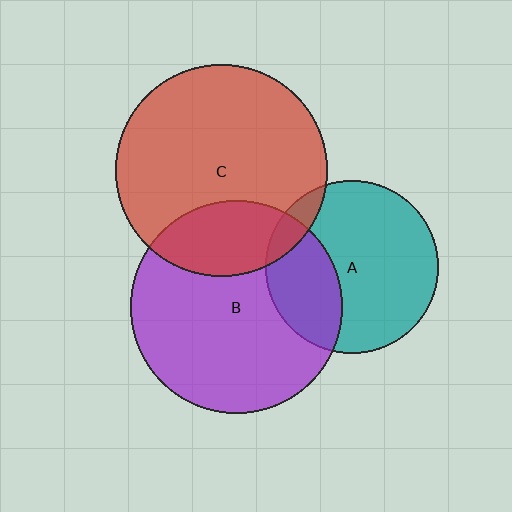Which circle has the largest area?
Circle B (purple).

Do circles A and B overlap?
Yes.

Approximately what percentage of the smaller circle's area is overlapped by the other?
Approximately 30%.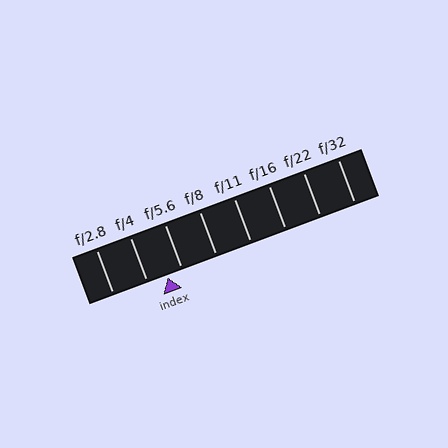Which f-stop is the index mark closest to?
The index mark is closest to f/5.6.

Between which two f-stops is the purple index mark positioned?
The index mark is between f/4 and f/5.6.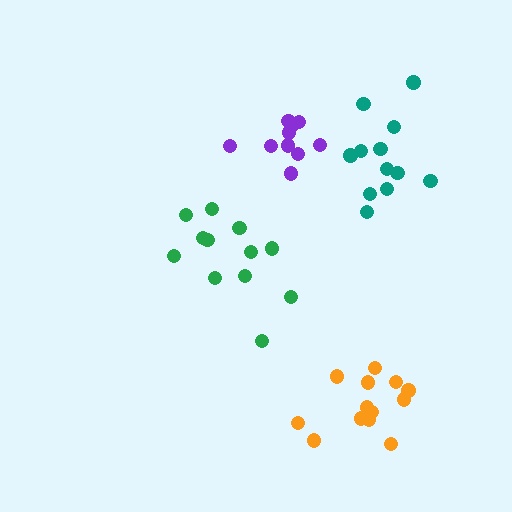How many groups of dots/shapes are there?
There are 4 groups.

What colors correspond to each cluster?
The clusters are colored: green, teal, purple, orange.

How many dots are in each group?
Group 1: 12 dots, Group 2: 12 dots, Group 3: 10 dots, Group 4: 13 dots (47 total).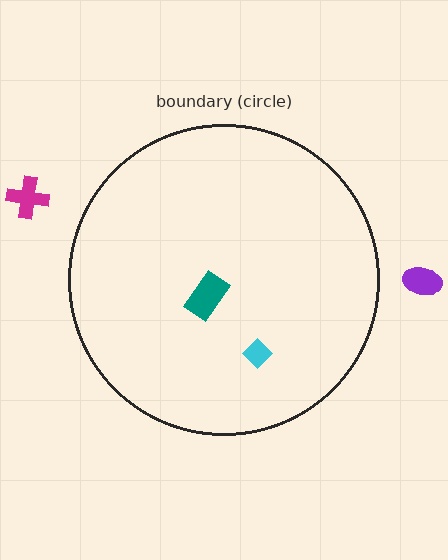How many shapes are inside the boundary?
2 inside, 2 outside.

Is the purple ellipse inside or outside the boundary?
Outside.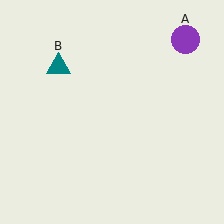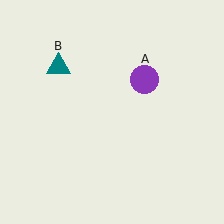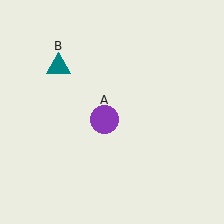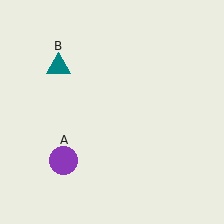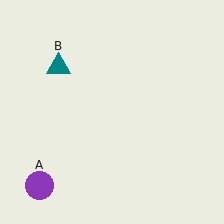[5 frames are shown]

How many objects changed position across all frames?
1 object changed position: purple circle (object A).